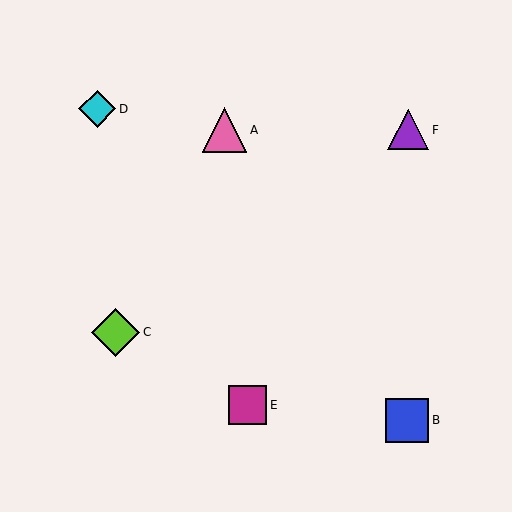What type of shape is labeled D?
Shape D is a cyan diamond.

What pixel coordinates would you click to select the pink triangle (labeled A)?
Click at (224, 130) to select the pink triangle A.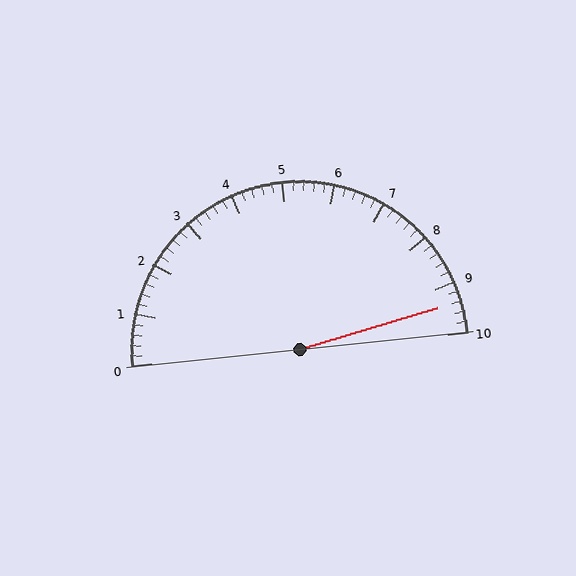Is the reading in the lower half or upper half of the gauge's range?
The reading is in the upper half of the range (0 to 10).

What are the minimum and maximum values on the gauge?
The gauge ranges from 0 to 10.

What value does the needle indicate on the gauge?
The needle indicates approximately 9.4.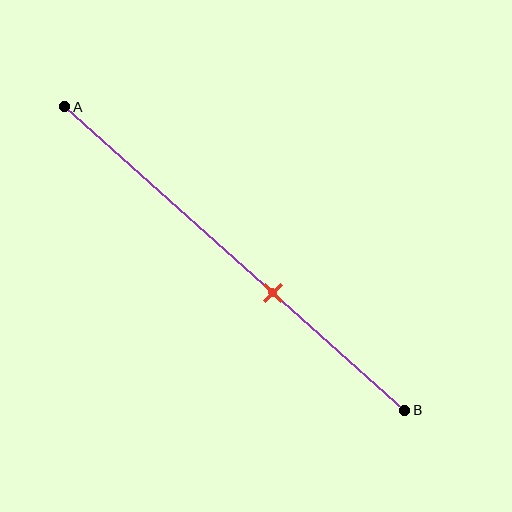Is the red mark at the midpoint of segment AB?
No, the mark is at about 60% from A, not at the 50% midpoint.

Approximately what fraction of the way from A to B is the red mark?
The red mark is approximately 60% of the way from A to B.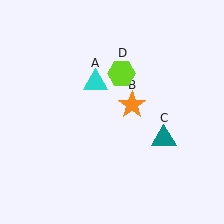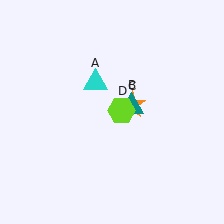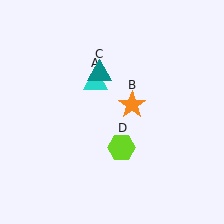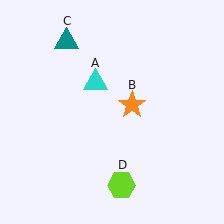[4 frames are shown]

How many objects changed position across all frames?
2 objects changed position: teal triangle (object C), lime hexagon (object D).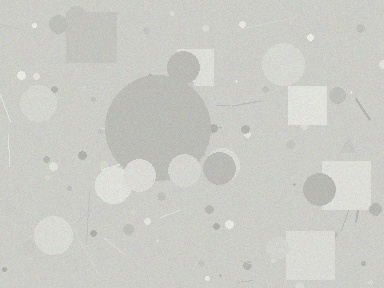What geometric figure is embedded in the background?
A circle is embedded in the background.